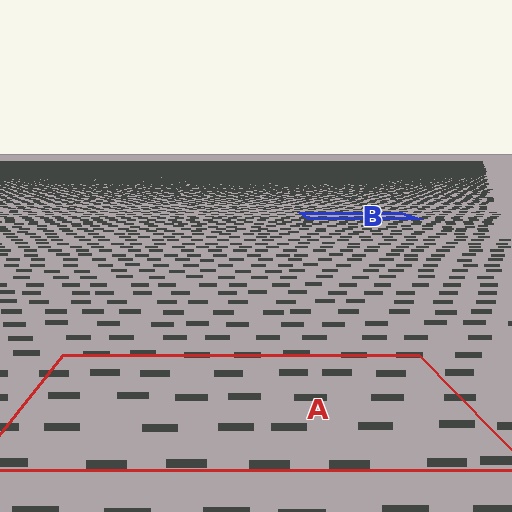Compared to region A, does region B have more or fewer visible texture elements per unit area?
Region B has more texture elements per unit area — they are packed more densely because it is farther away.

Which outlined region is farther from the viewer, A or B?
Region B is farther from the viewer — the texture elements inside it appear smaller and more densely packed.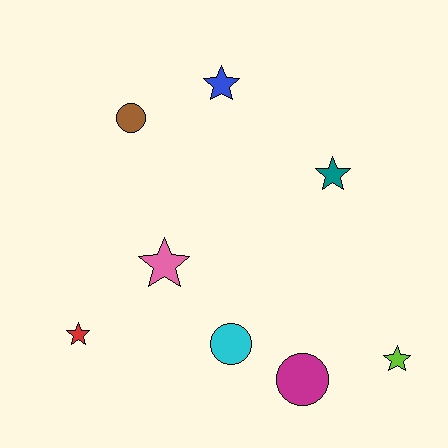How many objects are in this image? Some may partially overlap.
There are 8 objects.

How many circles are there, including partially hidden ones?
There are 3 circles.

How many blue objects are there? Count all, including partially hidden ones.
There is 1 blue object.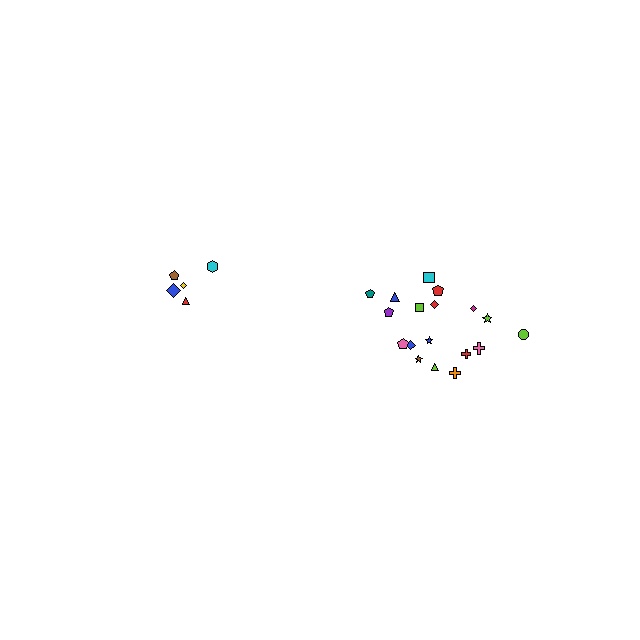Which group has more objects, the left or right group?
The right group.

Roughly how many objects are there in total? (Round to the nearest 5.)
Roughly 25 objects in total.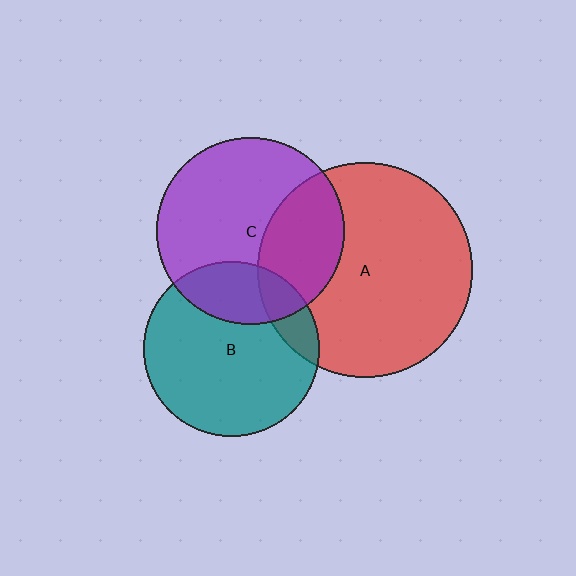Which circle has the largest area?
Circle A (red).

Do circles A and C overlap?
Yes.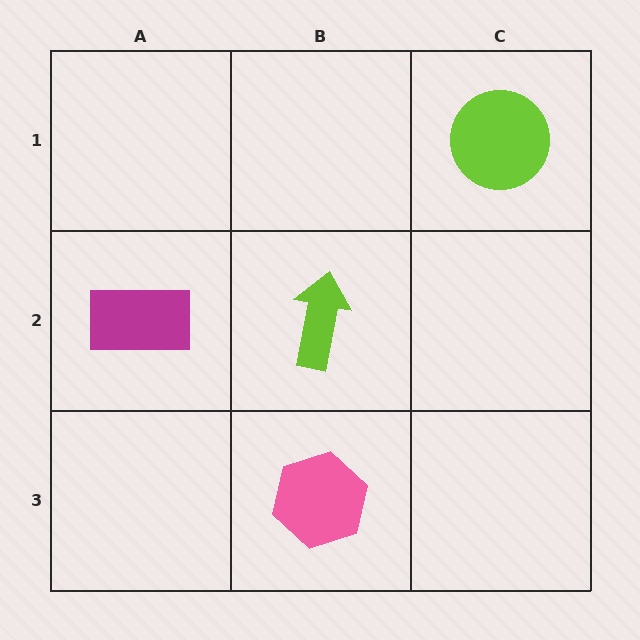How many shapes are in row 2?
2 shapes.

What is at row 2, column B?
A lime arrow.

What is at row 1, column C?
A lime circle.